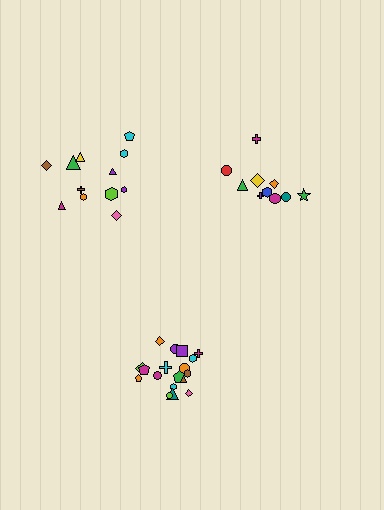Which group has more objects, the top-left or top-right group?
The top-left group.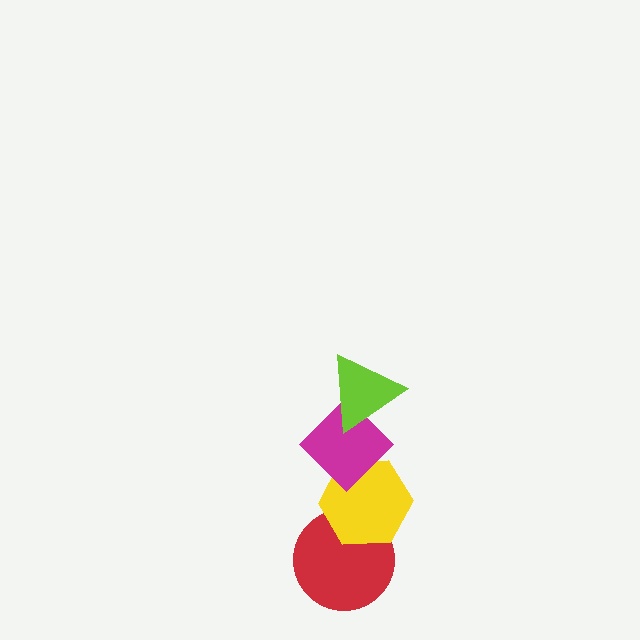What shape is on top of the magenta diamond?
The lime triangle is on top of the magenta diamond.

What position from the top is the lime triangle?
The lime triangle is 1st from the top.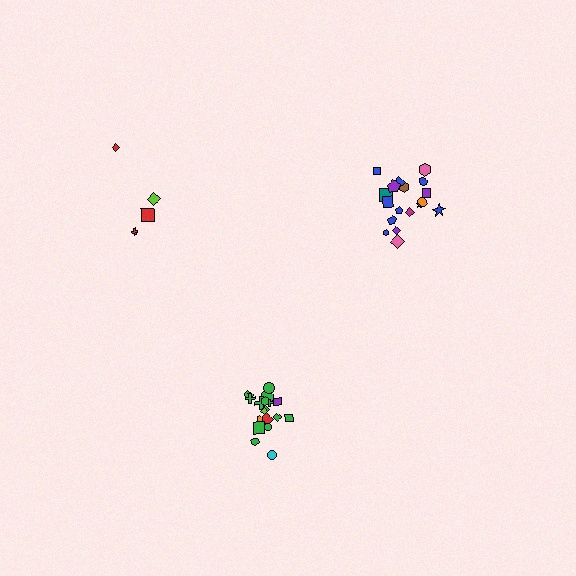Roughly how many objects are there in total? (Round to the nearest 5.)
Roughly 40 objects in total.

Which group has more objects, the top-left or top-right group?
The top-right group.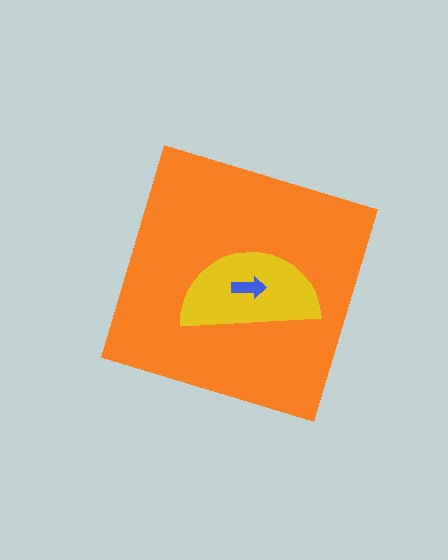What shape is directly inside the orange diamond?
The yellow semicircle.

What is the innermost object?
The blue arrow.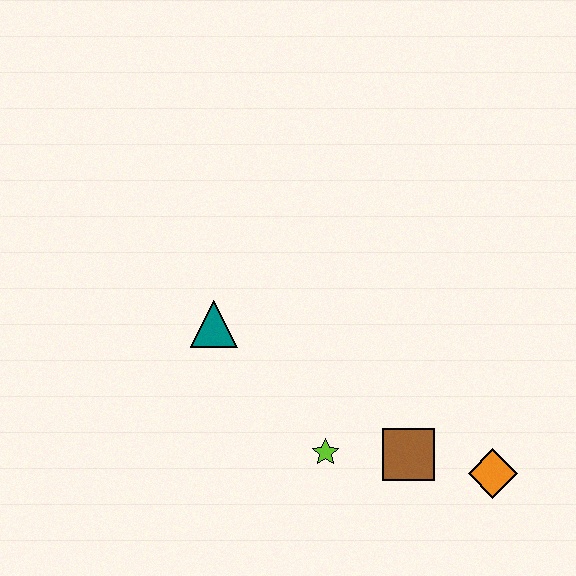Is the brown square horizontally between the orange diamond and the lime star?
Yes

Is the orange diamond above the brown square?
No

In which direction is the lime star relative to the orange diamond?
The lime star is to the left of the orange diamond.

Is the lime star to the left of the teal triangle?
No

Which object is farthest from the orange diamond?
The teal triangle is farthest from the orange diamond.